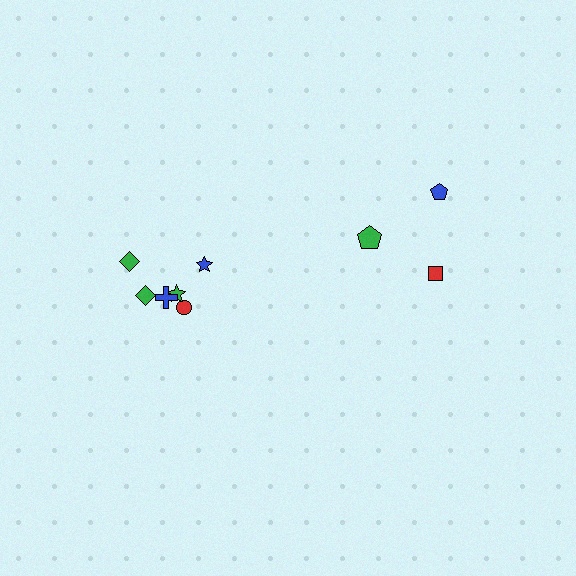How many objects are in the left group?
There are 6 objects.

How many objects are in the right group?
There are 3 objects.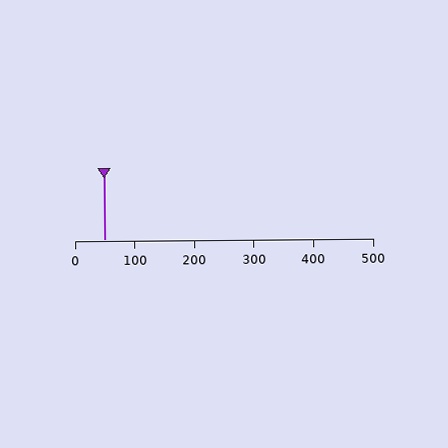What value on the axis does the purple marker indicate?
The marker indicates approximately 50.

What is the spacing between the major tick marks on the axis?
The major ticks are spaced 100 apart.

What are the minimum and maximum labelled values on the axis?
The axis runs from 0 to 500.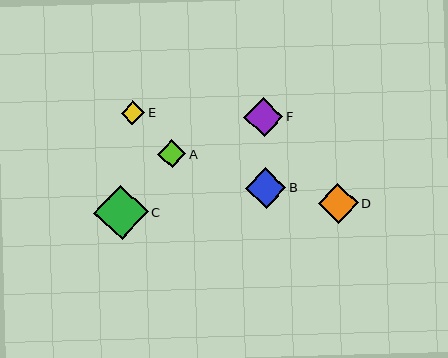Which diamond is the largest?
Diamond C is the largest with a size of approximately 54 pixels.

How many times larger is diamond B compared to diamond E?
Diamond B is approximately 1.7 times the size of diamond E.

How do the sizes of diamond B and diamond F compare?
Diamond B and diamond F are approximately the same size.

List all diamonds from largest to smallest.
From largest to smallest: C, B, D, F, A, E.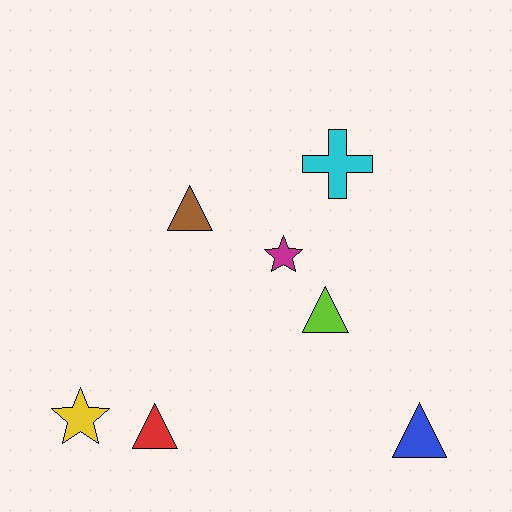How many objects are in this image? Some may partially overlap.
There are 7 objects.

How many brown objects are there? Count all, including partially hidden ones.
There is 1 brown object.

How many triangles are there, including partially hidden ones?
There are 4 triangles.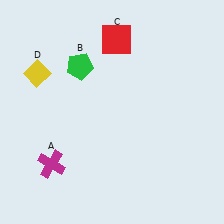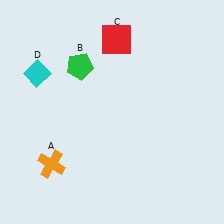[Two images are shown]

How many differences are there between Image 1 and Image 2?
There are 2 differences between the two images.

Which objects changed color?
A changed from magenta to orange. D changed from yellow to cyan.